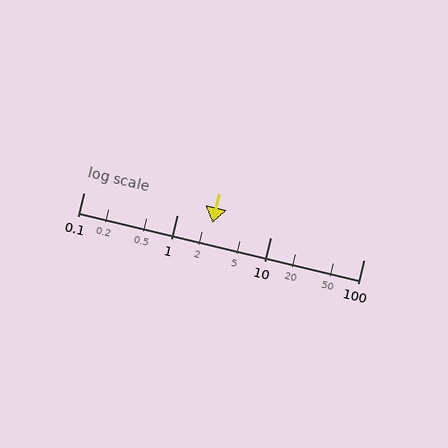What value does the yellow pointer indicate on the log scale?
The pointer indicates approximately 2.4.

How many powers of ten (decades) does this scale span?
The scale spans 3 decades, from 0.1 to 100.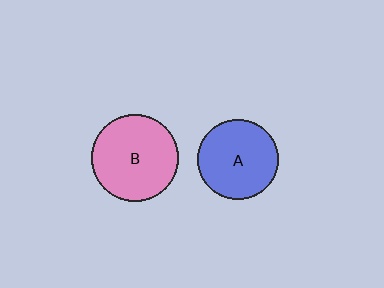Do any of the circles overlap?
No, none of the circles overlap.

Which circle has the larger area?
Circle B (pink).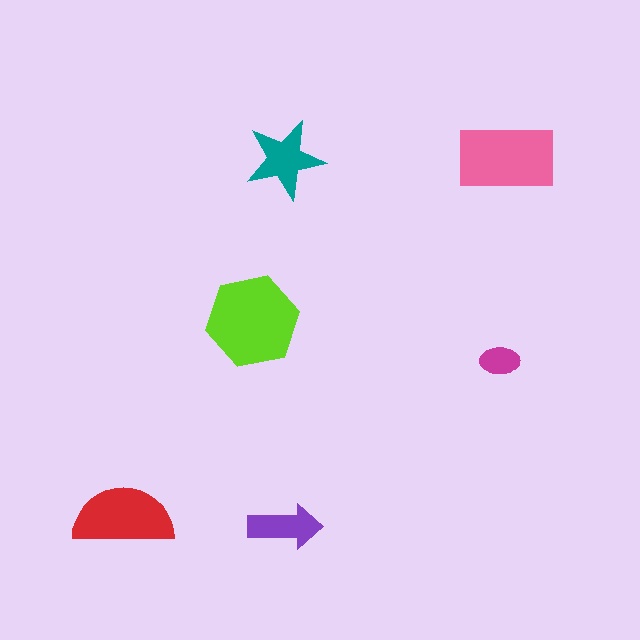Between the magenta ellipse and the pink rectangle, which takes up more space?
The pink rectangle.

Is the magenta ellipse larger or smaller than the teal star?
Smaller.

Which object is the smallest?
The magenta ellipse.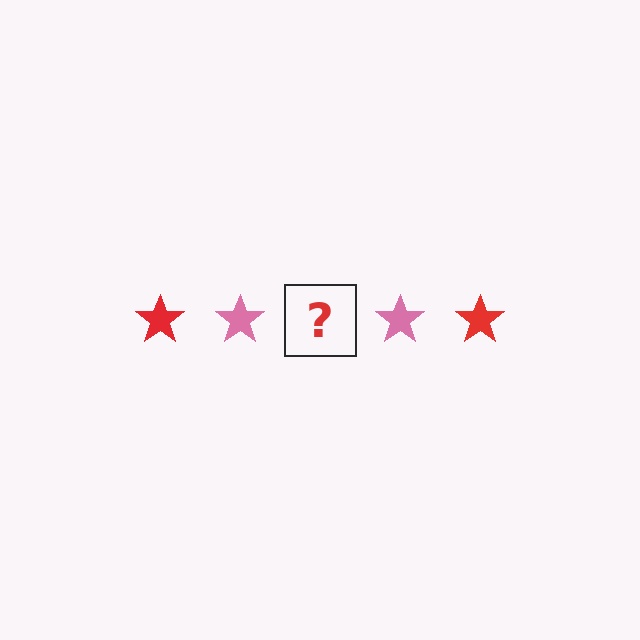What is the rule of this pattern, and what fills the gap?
The rule is that the pattern cycles through red, pink stars. The gap should be filled with a red star.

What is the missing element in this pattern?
The missing element is a red star.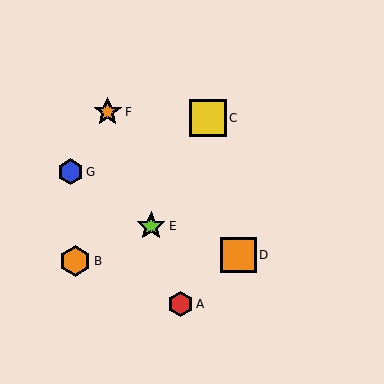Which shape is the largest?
The yellow square (labeled C) is the largest.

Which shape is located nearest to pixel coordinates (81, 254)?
The orange hexagon (labeled B) at (75, 261) is nearest to that location.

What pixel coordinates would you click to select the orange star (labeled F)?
Click at (108, 112) to select the orange star F.